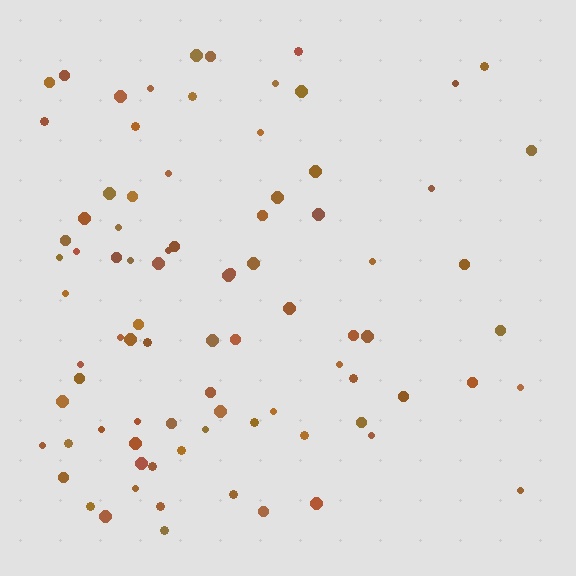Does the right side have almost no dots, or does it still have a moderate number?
Still a moderate number, just noticeably fewer than the left.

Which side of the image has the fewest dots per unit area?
The right.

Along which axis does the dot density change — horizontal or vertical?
Horizontal.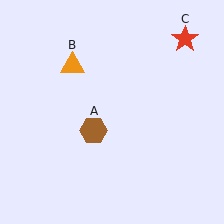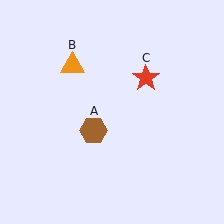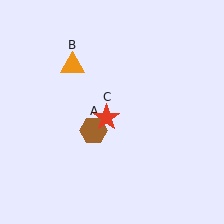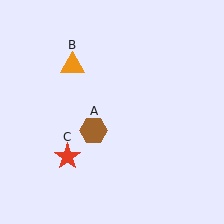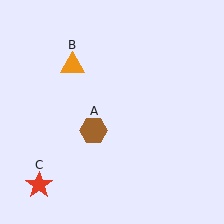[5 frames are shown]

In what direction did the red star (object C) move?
The red star (object C) moved down and to the left.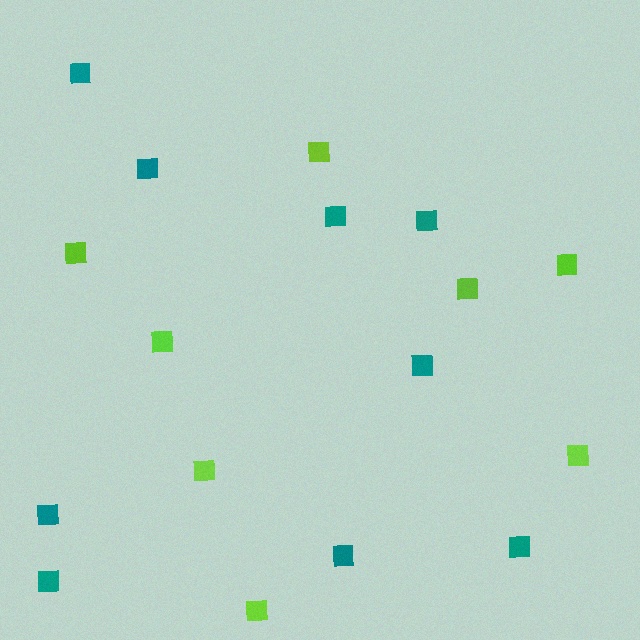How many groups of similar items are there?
There are 2 groups: one group of lime squares (8) and one group of teal squares (9).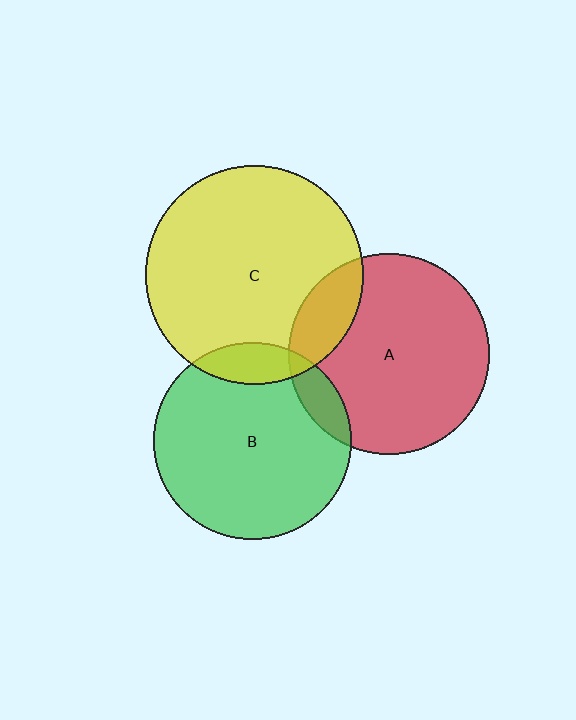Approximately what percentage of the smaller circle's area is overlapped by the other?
Approximately 15%.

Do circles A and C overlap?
Yes.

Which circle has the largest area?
Circle C (yellow).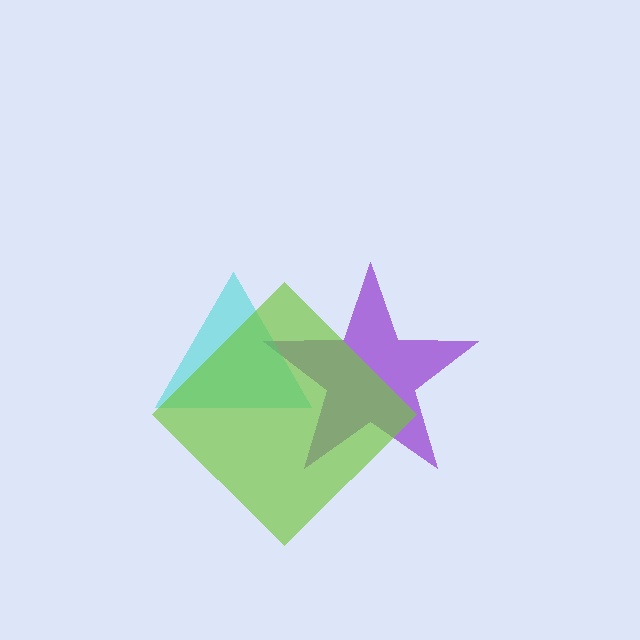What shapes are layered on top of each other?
The layered shapes are: a purple star, a cyan triangle, a lime diamond.